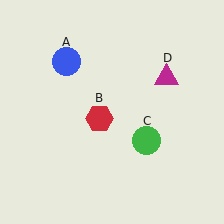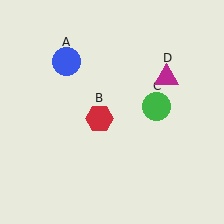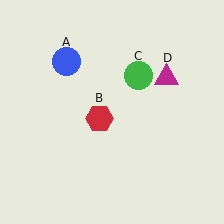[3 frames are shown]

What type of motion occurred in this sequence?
The green circle (object C) rotated counterclockwise around the center of the scene.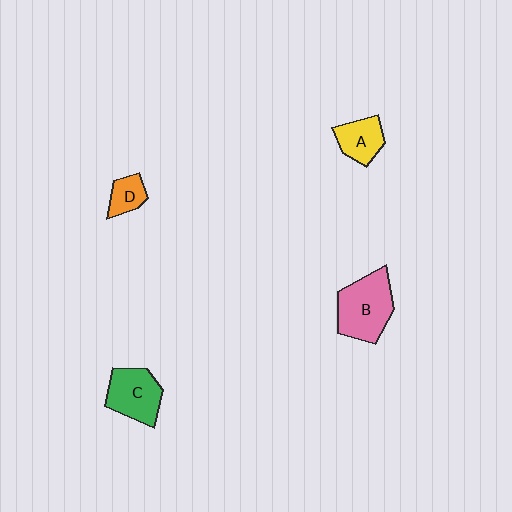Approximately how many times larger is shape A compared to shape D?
Approximately 1.4 times.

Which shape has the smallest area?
Shape D (orange).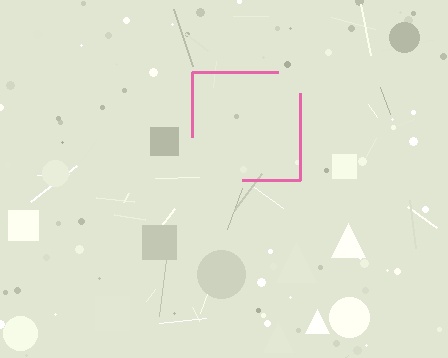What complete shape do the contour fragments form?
The contour fragments form a square.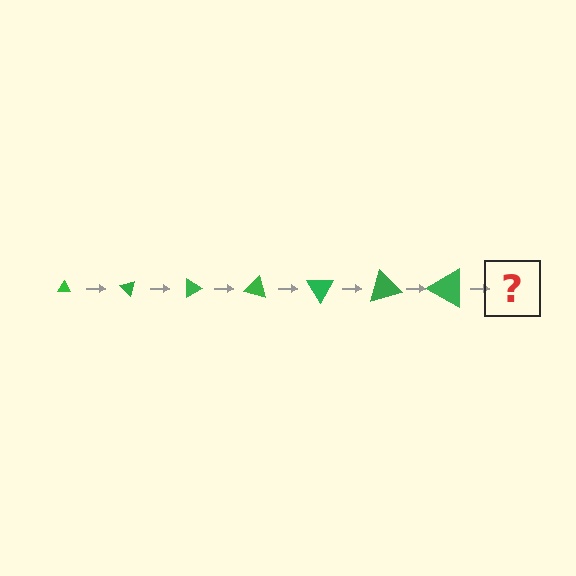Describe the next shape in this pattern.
It should be a triangle, larger than the previous one and rotated 315 degrees from the start.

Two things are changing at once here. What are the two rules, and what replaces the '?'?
The two rules are that the triangle grows larger each step and it rotates 45 degrees each step. The '?' should be a triangle, larger than the previous one and rotated 315 degrees from the start.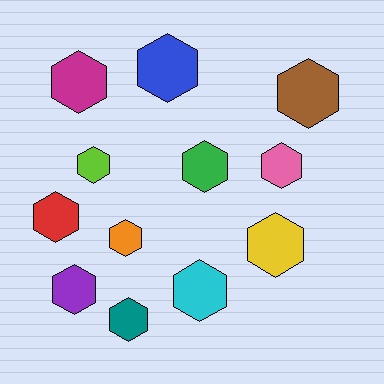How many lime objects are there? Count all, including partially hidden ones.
There is 1 lime object.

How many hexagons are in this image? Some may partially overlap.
There are 12 hexagons.